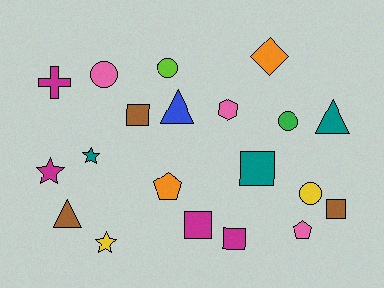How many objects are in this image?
There are 20 objects.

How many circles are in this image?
There are 4 circles.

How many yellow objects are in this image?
There are 2 yellow objects.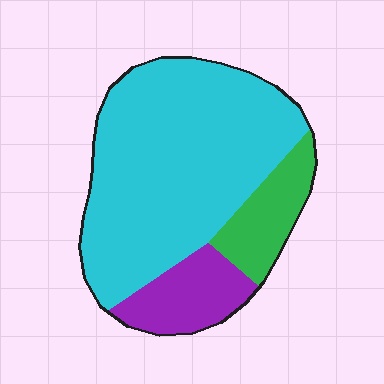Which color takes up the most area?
Cyan, at roughly 70%.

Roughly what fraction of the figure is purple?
Purple takes up about one sixth (1/6) of the figure.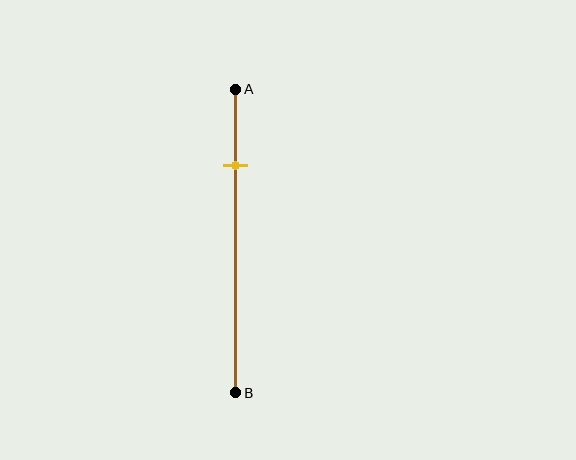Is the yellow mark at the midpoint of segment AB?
No, the mark is at about 25% from A, not at the 50% midpoint.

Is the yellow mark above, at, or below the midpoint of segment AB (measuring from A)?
The yellow mark is above the midpoint of segment AB.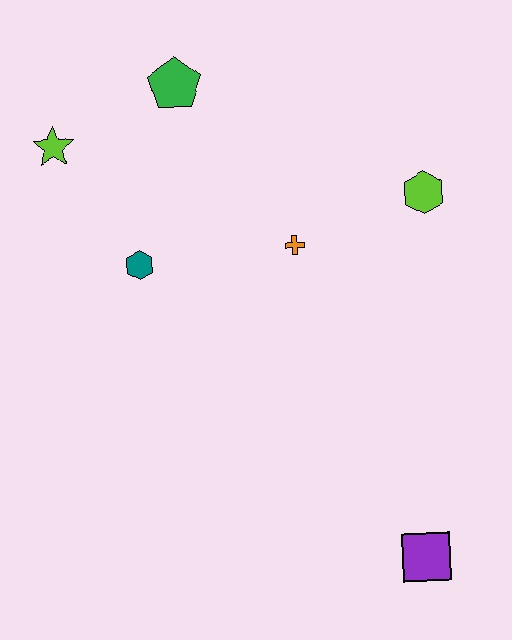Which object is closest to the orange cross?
The lime hexagon is closest to the orange cross.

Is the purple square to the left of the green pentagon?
No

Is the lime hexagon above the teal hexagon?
Yes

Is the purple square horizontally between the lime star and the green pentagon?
No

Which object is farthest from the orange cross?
The purple square is farthest from the orange cross.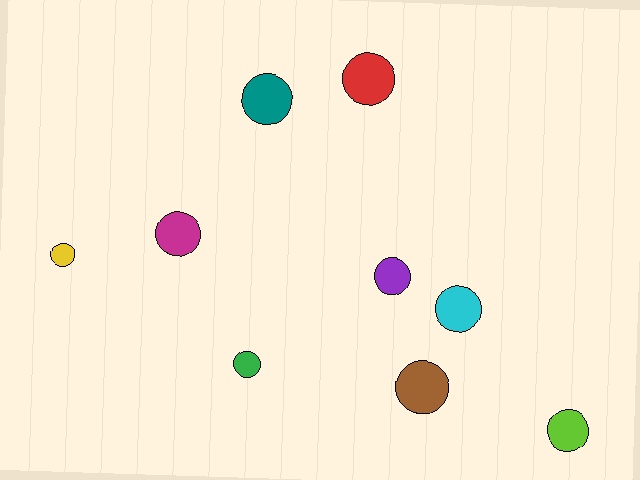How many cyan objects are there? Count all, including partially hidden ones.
There is 1 cyan object.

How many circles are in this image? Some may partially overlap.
There are 9 circles.